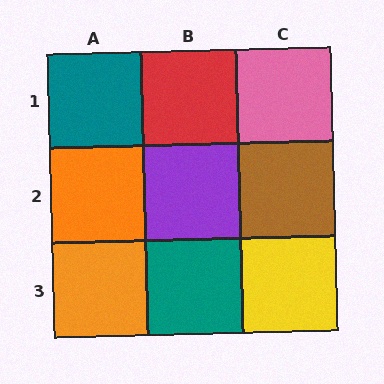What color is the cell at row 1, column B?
Red.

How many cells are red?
1 cell is red.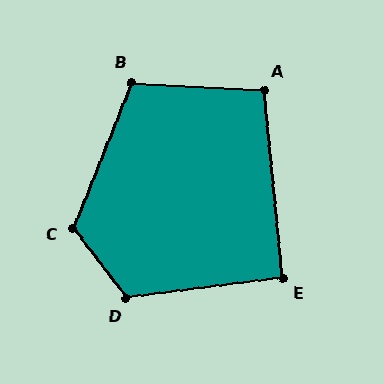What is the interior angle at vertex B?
Approximately 109 degrees (obtuse).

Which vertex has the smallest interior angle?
E, at approximately 92 degrees.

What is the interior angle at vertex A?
Approximately 99 degrees (obtuse).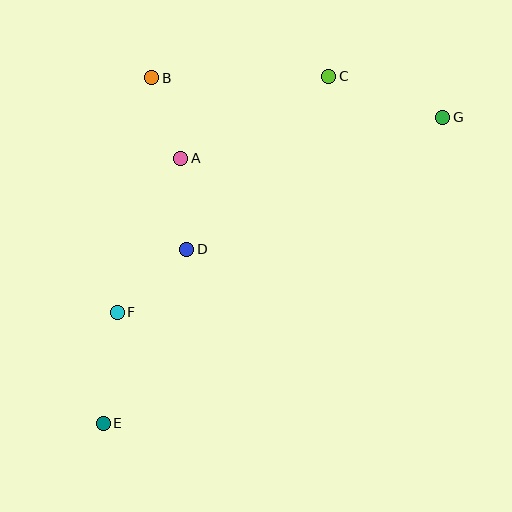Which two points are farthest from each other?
Points E and G are farthest from each other.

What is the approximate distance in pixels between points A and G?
The distance between A and G is approximately 265 pixels.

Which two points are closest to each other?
Points A and B are closest to each other.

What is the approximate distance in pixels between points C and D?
The distance between C and D is approximately 224 pixels.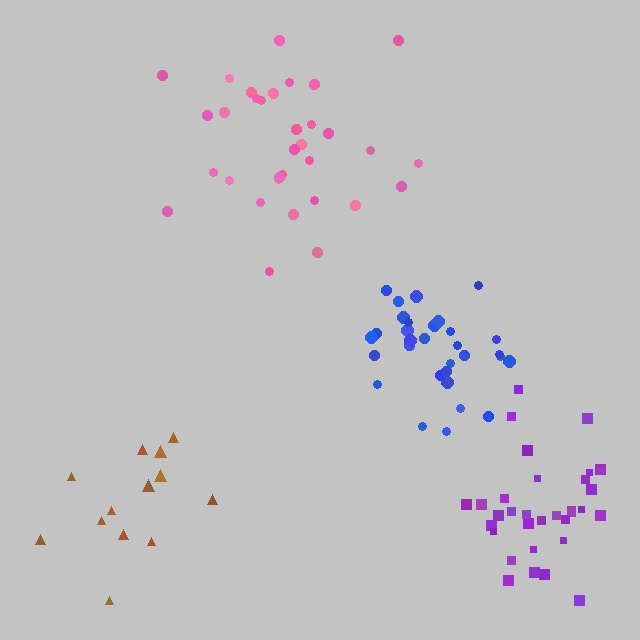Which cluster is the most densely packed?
Blue.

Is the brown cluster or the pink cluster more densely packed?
Pink.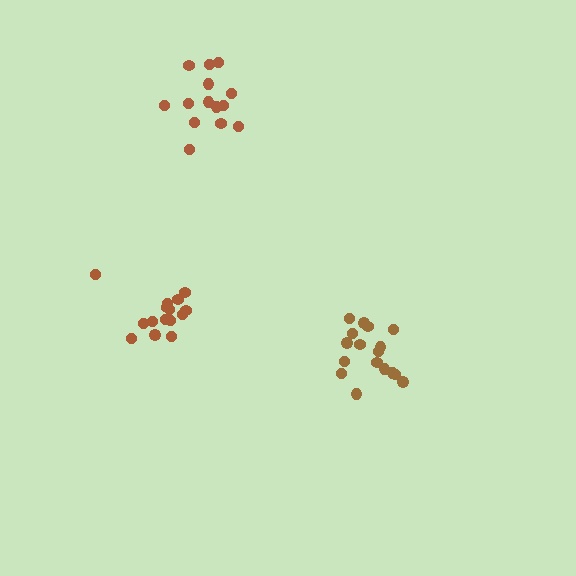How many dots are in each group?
Group 1: 14 dots, Group 2: 17 dots, Group 3: 15 dots (46 total).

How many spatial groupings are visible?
There are 3 spatial groupings.